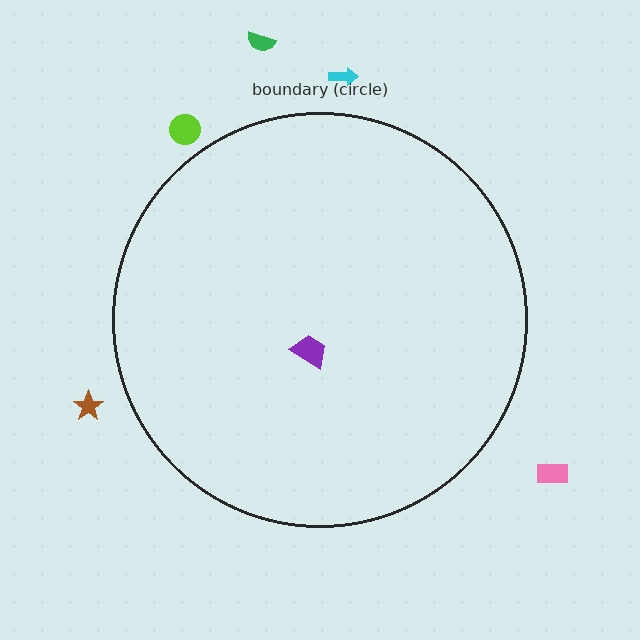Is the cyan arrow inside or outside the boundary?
Outside.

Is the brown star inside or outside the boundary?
Outside.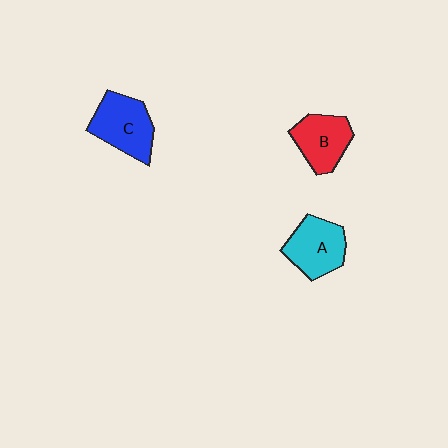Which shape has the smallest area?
Shape B (red).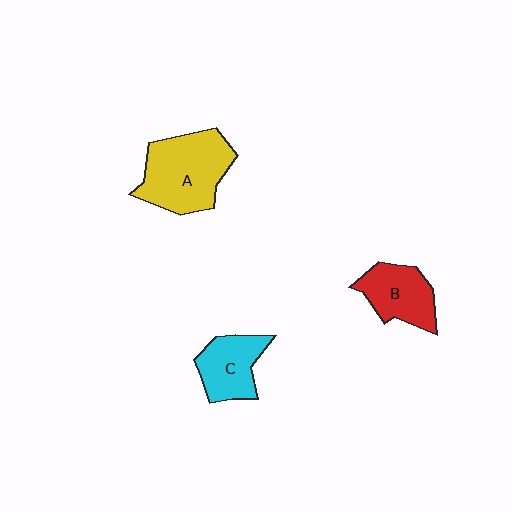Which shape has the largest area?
Shape A (yellow).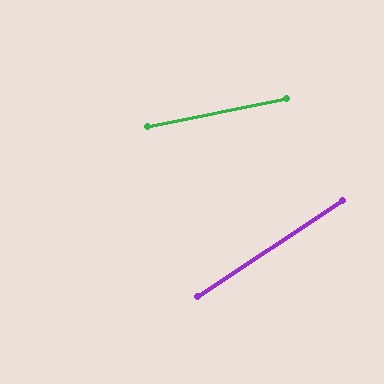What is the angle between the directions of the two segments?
Approximately 22 degrees.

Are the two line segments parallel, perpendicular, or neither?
Neither parallel nor perpendicular — they differ by about 22°.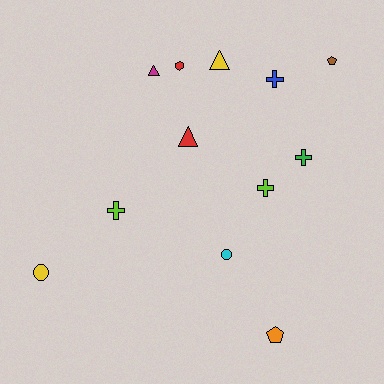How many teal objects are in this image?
There are no teal objects.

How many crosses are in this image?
There are 4 crosses.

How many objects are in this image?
There are 12 objects.